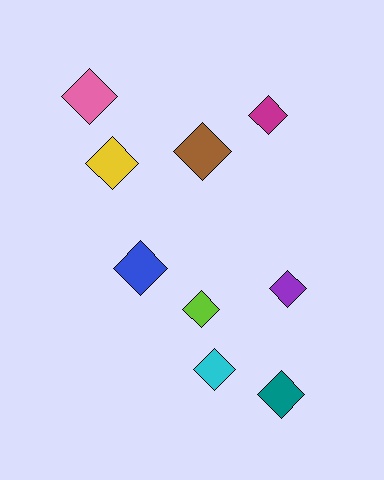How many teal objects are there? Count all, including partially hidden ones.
There is 1 teal object.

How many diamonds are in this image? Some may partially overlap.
There are 9 diamonds.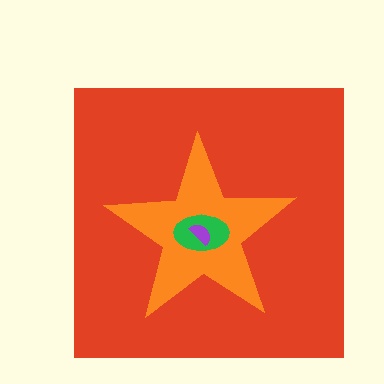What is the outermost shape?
The red square.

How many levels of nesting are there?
4.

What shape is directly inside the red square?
The orange star.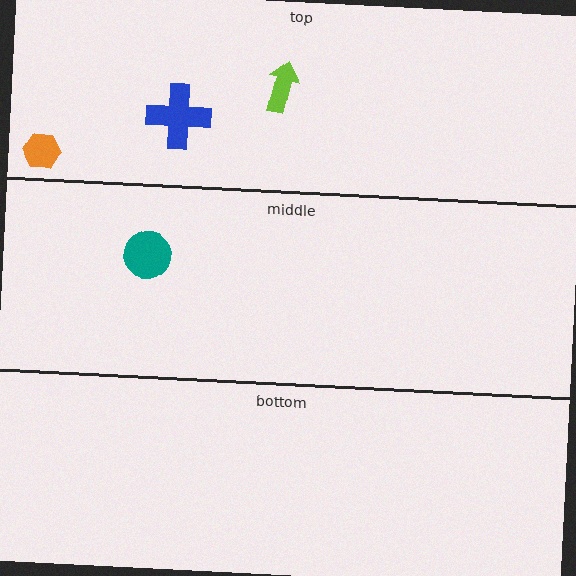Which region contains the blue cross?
The top region.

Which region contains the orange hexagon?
The top region.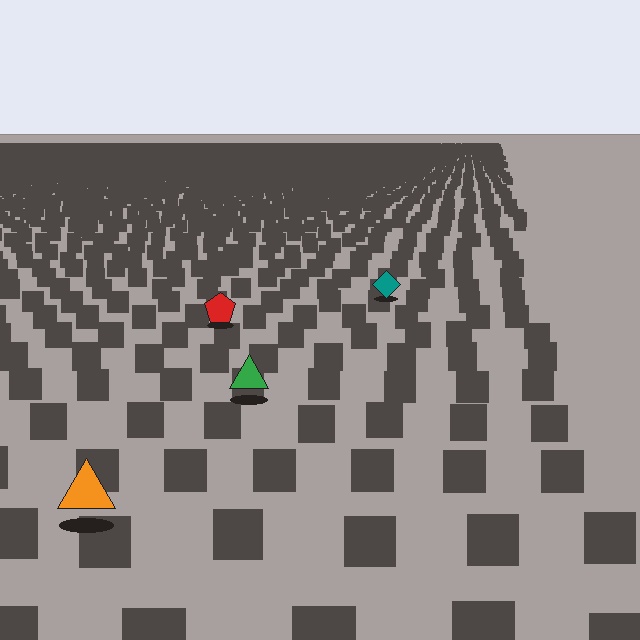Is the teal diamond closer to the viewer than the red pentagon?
No. The red pentagon is closer — you can tell from the texture gradient: the ground texture is coarser near it.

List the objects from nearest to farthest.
From nearest to farthest: the orange triangle, the green triangle, the red pentagon, the teal diamond.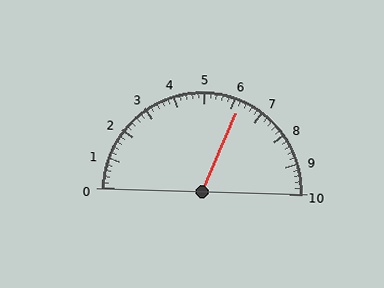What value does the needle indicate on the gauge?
The needle indicates approximately 6.2.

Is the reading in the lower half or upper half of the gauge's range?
The reading is in the upper half of the range (0 to 10).